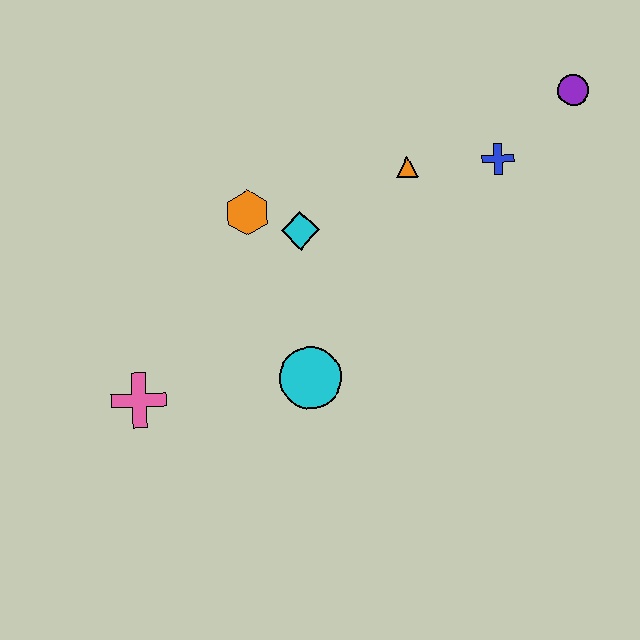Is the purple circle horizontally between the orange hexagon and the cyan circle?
No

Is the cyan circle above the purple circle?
No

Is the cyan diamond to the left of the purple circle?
Yes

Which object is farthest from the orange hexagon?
The purple circle is farthest from the orange hexagon.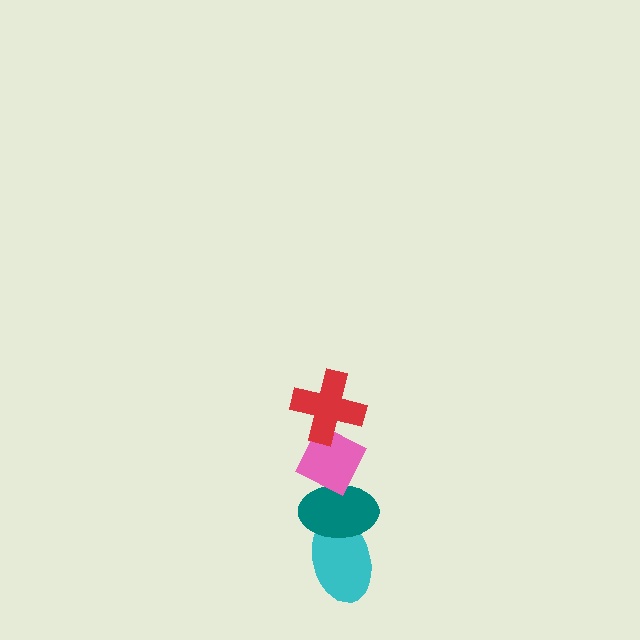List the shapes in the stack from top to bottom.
From top to bottom: the red cross, the pink diamond, the teal ellipse, the cyan ellipse.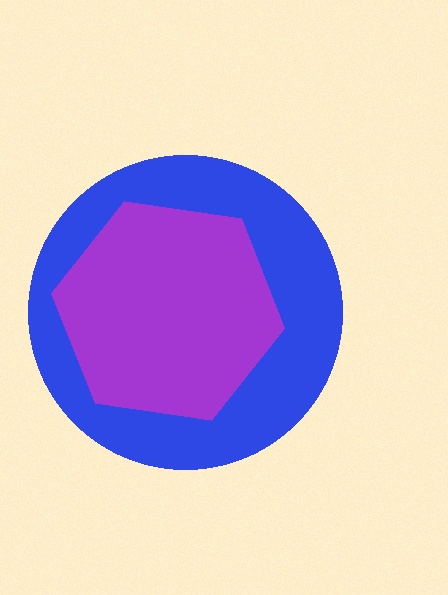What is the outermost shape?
The blue circle.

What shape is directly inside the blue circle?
The purple hexagon.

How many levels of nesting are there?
2.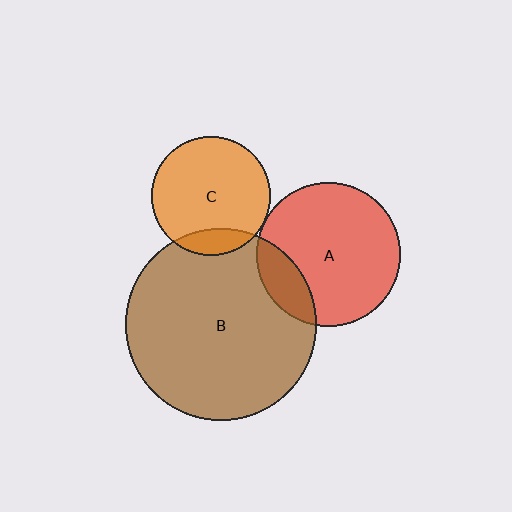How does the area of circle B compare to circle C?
Approximately 2.6 times.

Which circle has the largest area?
Circle B (brown).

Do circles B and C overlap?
Yes.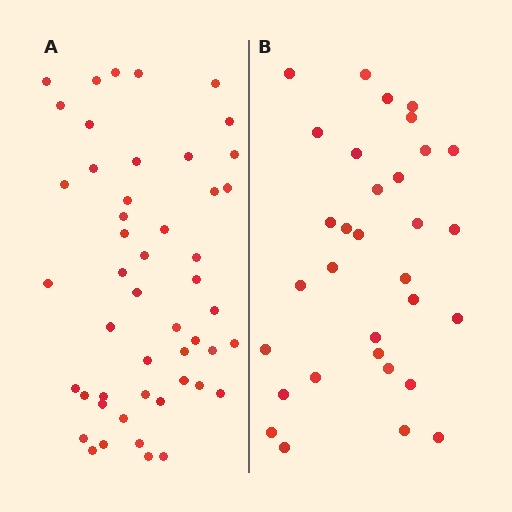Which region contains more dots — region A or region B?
Region A (the left region) has more dots.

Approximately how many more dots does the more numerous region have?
Region A has approximately 15 more dots than region B.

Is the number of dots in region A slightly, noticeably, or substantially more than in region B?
Region A has substantially more. The ratio is roughly 1.5 to 1.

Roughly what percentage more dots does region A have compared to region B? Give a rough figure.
About 55% more.